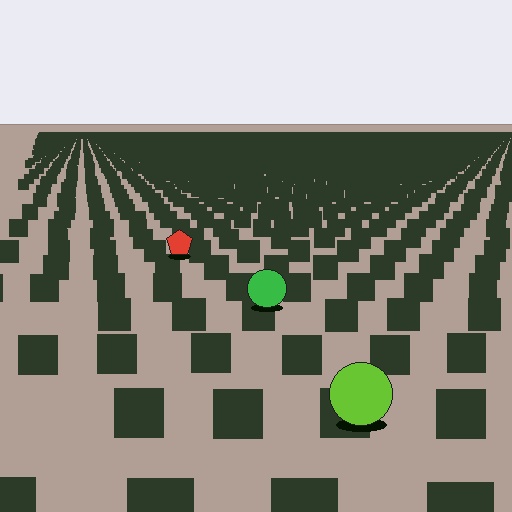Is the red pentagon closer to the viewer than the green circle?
No. The green circle is closer — you can tell from the texture gradient: the ground texture is coarser near it.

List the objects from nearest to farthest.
From nearest to farthest: the lime circle, the green circle, the red pentagon.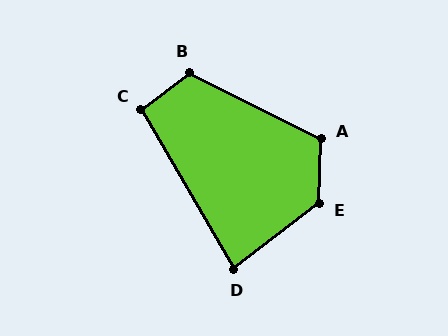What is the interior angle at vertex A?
Approximately 115 degrees (obtuse).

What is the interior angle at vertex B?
Approximately 116 degrees (obtuse).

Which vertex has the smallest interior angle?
D, at approximately 83 degrees.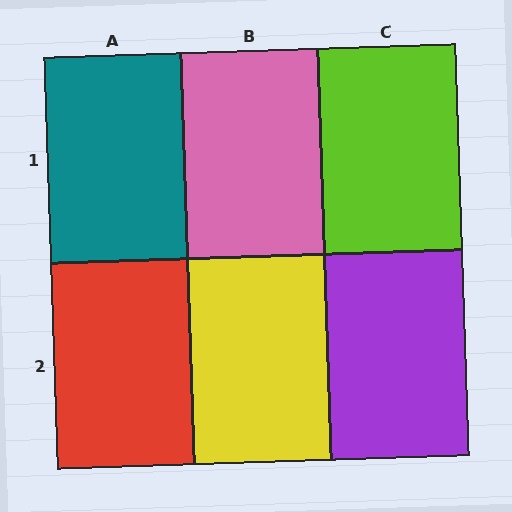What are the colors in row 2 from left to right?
Red, yellow, purple.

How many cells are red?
1 cell is red.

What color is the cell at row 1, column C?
Lime.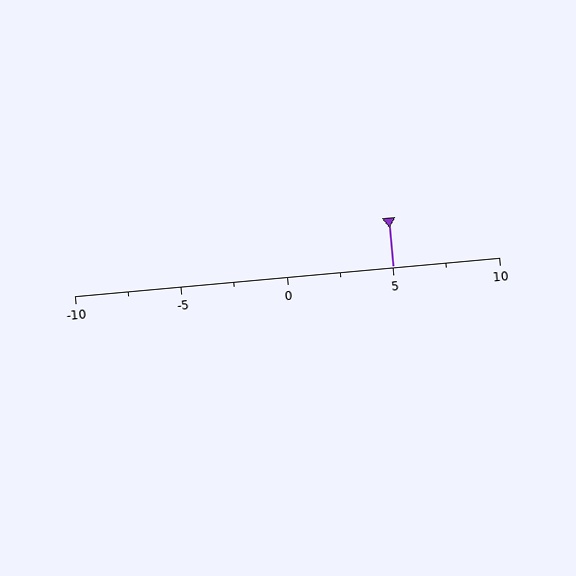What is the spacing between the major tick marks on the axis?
The major ticks are spaced 5 apart.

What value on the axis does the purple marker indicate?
The marker indicates approximately 5.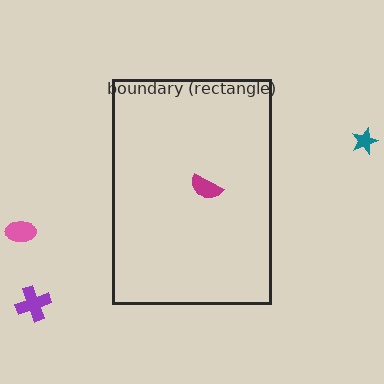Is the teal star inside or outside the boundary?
Outside.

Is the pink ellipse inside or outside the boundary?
Outside.